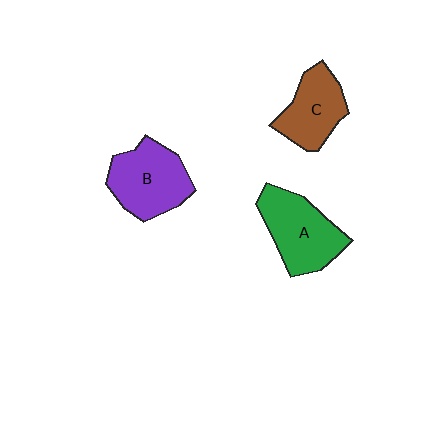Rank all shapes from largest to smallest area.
From largest to smallest: A (green), B (purple), C (brown).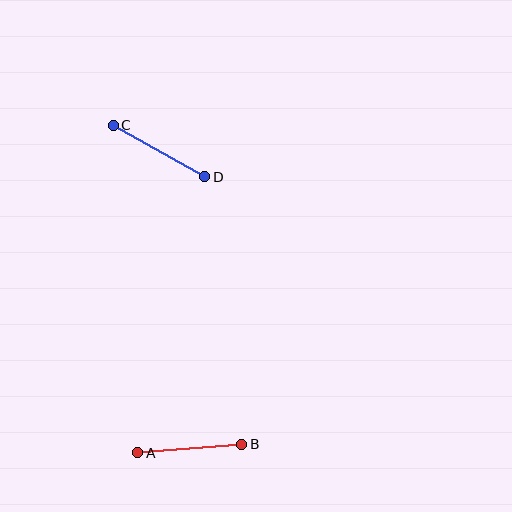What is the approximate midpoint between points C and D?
The midpoint is at approximately (159, 151) pixels.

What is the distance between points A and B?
The distance is approximately 104 pixels.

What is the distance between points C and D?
The distance is approximately 105 pixels.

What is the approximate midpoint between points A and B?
The midpoint is at approximately (190, 448) pixels.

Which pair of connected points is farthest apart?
Points C and D are farthest apart.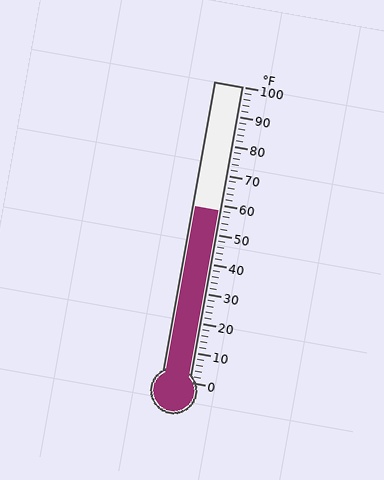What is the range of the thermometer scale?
The thermometer scale ranges from 0°F to 100°F.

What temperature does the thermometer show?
The thermometer shows approximately 58°F.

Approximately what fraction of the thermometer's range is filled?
The thermometer is filled to approximately 60% of its range.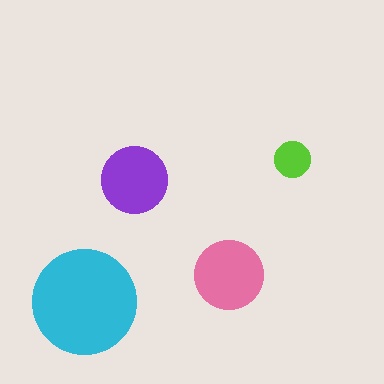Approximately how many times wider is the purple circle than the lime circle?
About 2 times wider.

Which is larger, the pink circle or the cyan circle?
The cyan one.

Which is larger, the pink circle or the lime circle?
The pink one.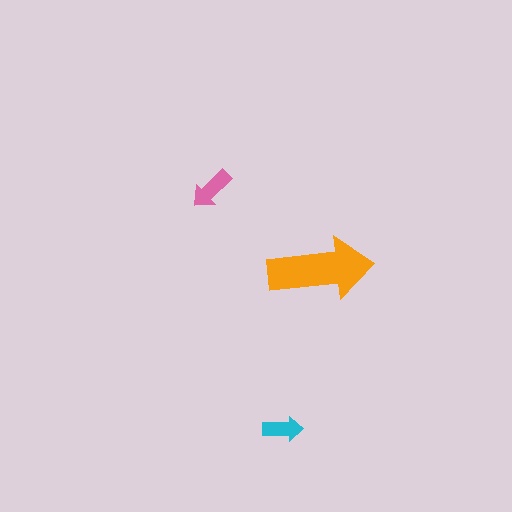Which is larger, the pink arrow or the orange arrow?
The orange one.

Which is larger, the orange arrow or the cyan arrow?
The orange one.